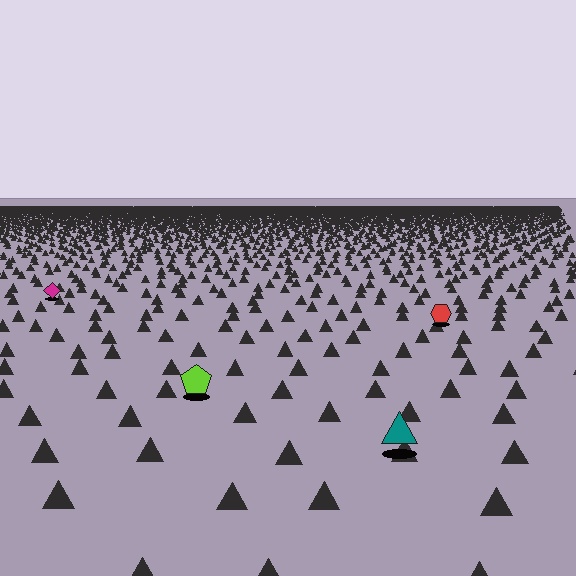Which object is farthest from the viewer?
The magenta diamond is farthest from the viewer. It appears smaller and the ground texture around it is denser.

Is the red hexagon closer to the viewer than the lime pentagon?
No. The lime pentagon is closer — you can tell from the texture gradient: the ground texture is coarser near it.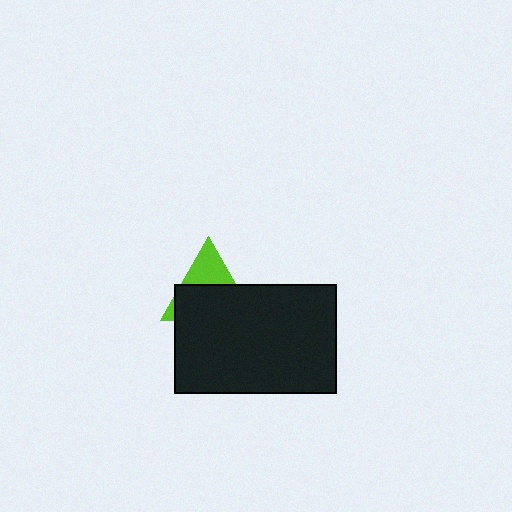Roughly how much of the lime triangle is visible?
A small part of it is visible (roughly 35%).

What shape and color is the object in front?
The object in front is a black rectangle.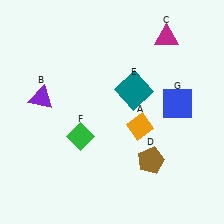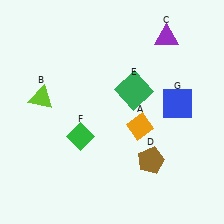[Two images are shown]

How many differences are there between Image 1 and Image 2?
There are 3 differences between the two images.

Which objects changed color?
B changed from purple to lime. C changed from magenta to purple. E changed from teal to green.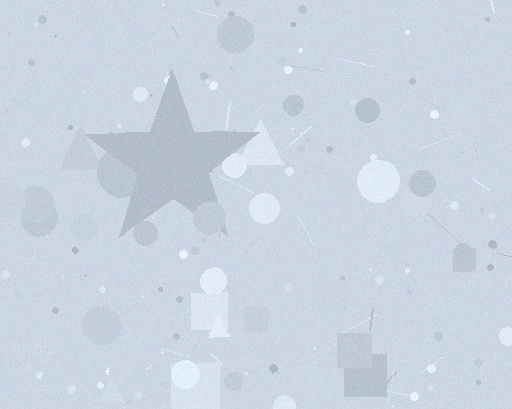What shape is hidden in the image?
A star is hidden in the image.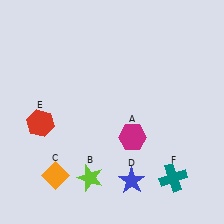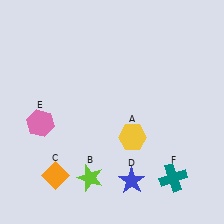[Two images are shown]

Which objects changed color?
A changed from magenta to yellow. E changed from red to pink.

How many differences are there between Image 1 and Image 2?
There are 2 differences between the two images.